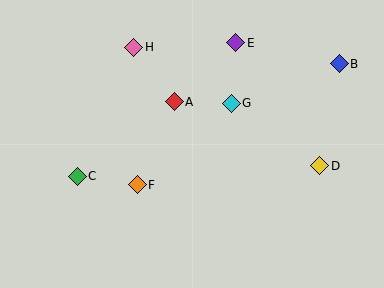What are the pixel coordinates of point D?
Point D is at (320, 166).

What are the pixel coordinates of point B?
Point B is at (339, 64).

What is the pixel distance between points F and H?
The distance between F and H is 137 pixels.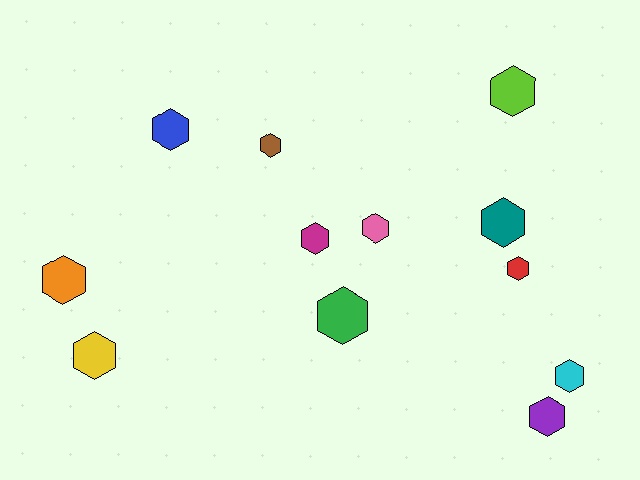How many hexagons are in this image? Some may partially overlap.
There are 12 hexagons.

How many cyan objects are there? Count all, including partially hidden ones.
There is 1 cyan object.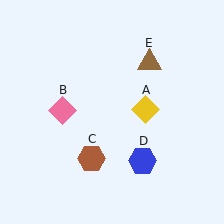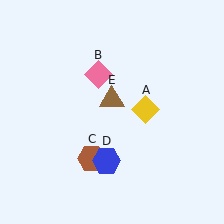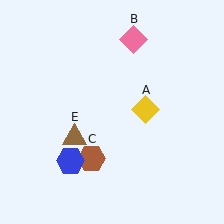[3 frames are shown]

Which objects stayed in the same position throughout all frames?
Yellow diamond (object A) and brown hexagon (object C) remained stationary.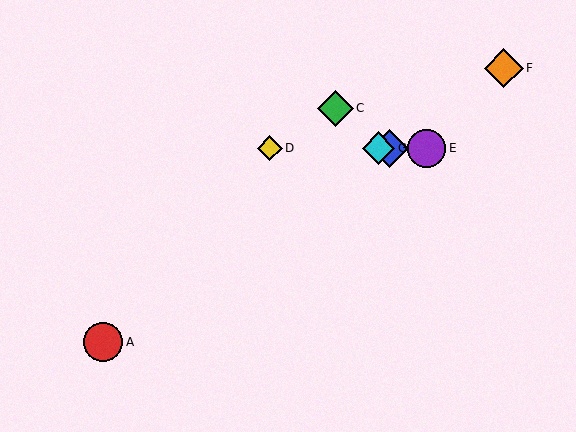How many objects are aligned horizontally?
4 objects (B, D, E, G) are aligned horizontally.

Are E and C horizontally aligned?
No, E is at y≈148 and C is at y≈108.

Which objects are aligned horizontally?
Objects B, D, E, G are aligned horizontally.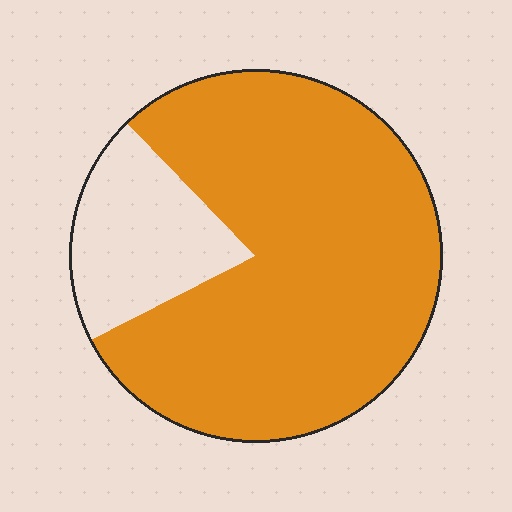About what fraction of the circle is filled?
About four fifths (4/5).